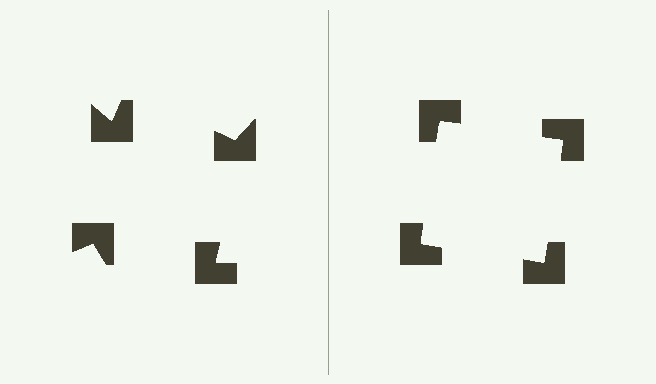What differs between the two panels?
The notched squares are positioned identically on both sides; only the wedge orientations differ. On the right they align to a square; on the left they are misaligned.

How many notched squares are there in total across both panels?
8 — 4 on each side.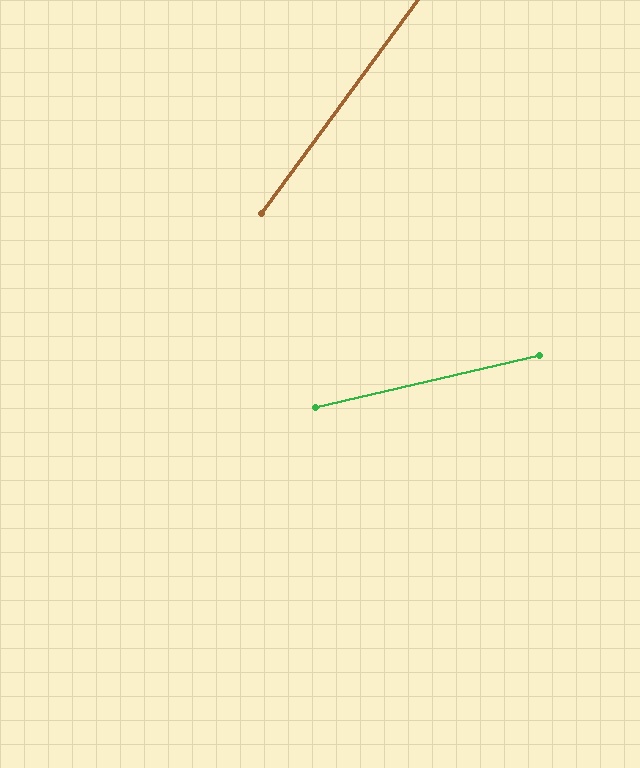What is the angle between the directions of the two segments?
Approximately 41 degrees.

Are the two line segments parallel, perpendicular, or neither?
Neither parallel nor perpendicular — they differ by about 41°.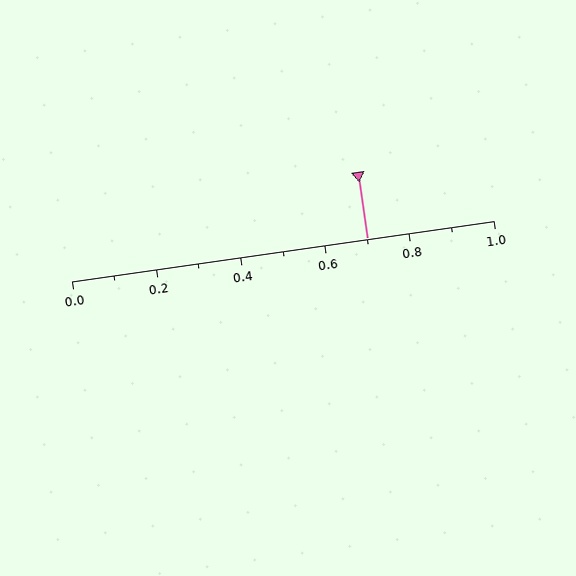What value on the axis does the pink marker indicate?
The marker indicates approximately 0.7.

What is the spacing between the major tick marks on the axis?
The major ticks are spaced 0.2 apart.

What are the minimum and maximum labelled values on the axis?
The axis runs from 0.0 to 1.0.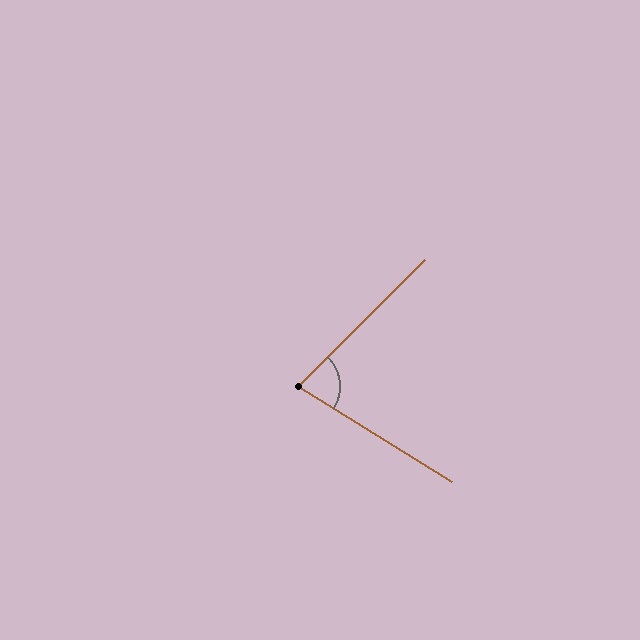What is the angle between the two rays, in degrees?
Approximately 77 degrees.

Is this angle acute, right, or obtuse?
It is acute.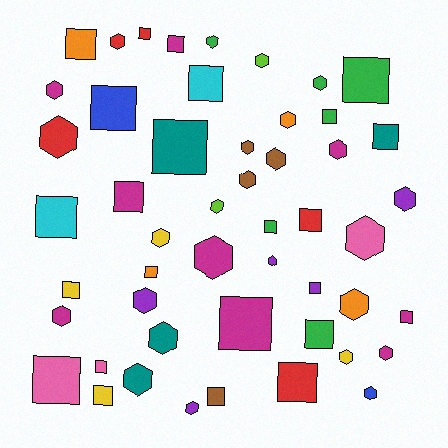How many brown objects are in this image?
There are 4 brown objects.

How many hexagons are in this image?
There are 26 hexagons.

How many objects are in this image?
There are 50 objects.